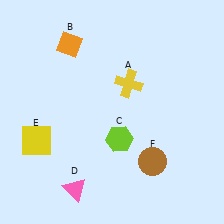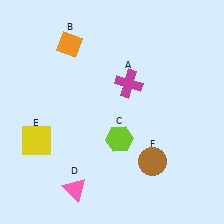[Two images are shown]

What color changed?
The cross (A) changed from yellow in Image 1 to magenta in Image 2.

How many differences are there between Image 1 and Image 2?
There is 1 difference between the two images.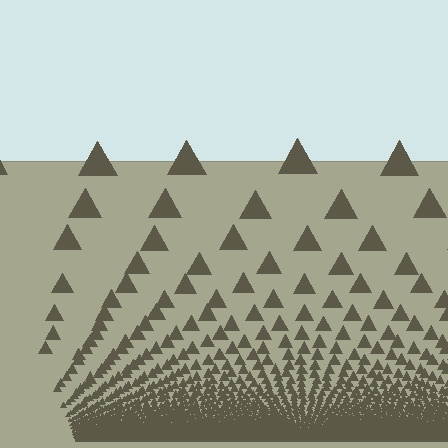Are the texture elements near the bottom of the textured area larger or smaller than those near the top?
Smaller. The gradient is inverted — elements near the bottom are smaller and denser.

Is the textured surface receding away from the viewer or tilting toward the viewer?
The surface appears to tilt toward the viewer. Texture elements get larger and sparser toward the top.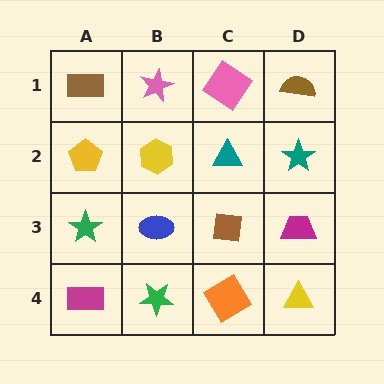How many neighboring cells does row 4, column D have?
2.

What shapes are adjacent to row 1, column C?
A teal triangle (row 2, column C), a pink star (row 1, column B), a brown semicircle (row 1, column D).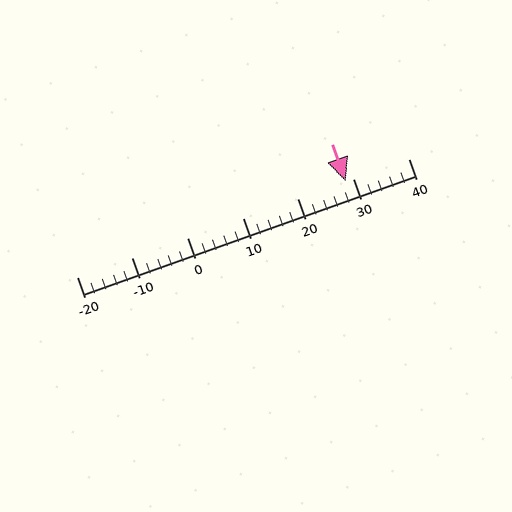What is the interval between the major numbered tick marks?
The major tick marks are spaced 10 units apart.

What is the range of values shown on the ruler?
The ruler shows values from -20 to 40.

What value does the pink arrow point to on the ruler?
The pink arrow points to approximately 29.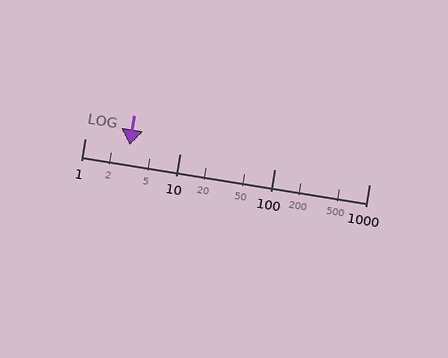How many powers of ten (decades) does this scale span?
The scale spans 3 decades, from 1 to 1000.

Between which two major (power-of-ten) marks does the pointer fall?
The pointer is between 1 and 10.